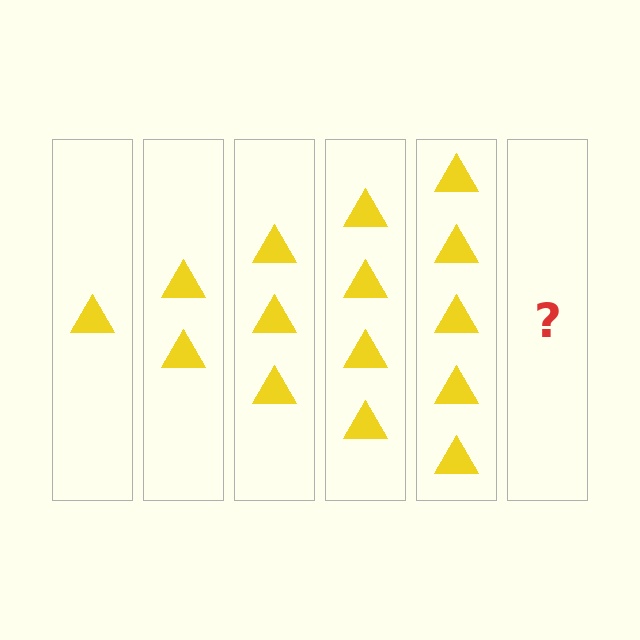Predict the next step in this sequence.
The next step is 6 triangles.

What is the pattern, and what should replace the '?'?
The pattern is that each step adds one more triangle. The '?' should be 6 triangles.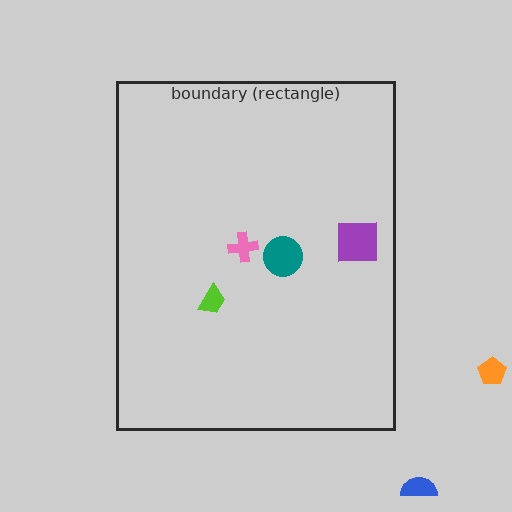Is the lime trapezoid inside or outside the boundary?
Inside.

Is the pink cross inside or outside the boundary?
Inside.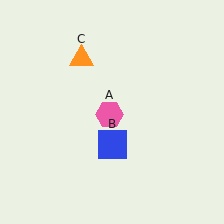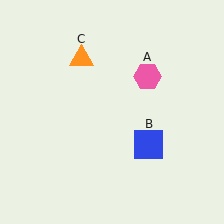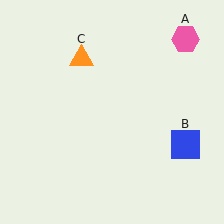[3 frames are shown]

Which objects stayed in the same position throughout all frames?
Orange triangle (object C) remained stationary.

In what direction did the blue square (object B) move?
The blue square (object B) moved right.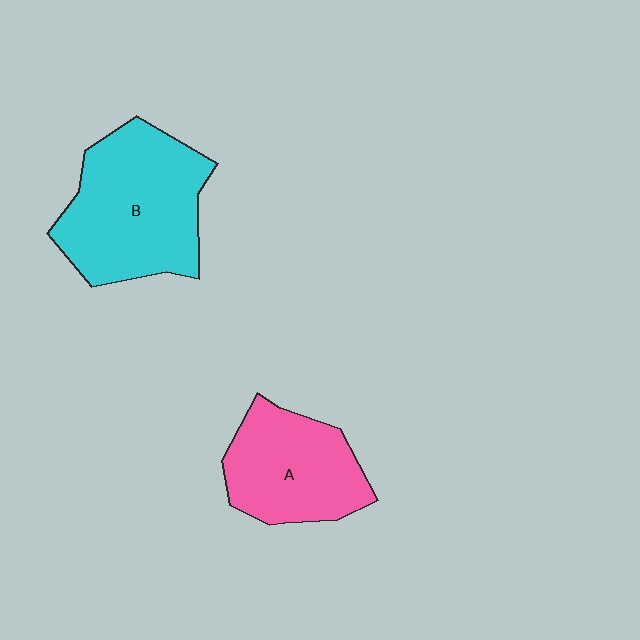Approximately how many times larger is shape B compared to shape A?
Approximately 1.4 times.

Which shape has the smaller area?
Shape A (pink).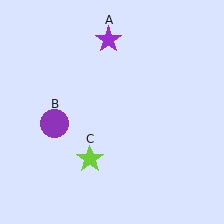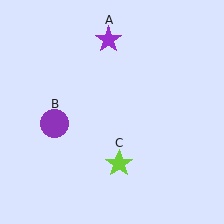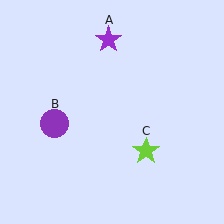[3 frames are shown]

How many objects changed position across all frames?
1 object changed position: lime star (object C).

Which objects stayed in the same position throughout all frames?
Purple star (object A) and purple circle (object B) remained stationary.